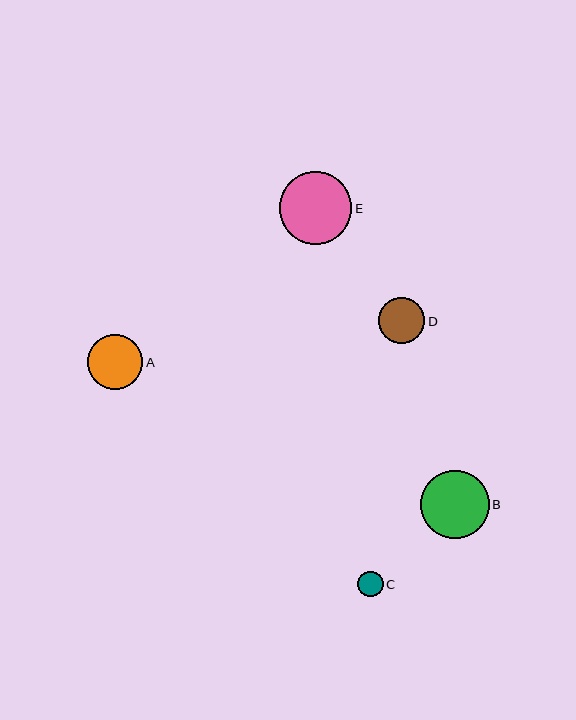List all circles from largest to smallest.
From largest to smallest: E, B, A, D, C.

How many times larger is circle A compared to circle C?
Circle A is approximately 2.2 times the size of circle C.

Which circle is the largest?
Circle E is the largest with a size of approximately 72 pixels.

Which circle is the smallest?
Circle C is the smallest with a size of approximately 25 pixels.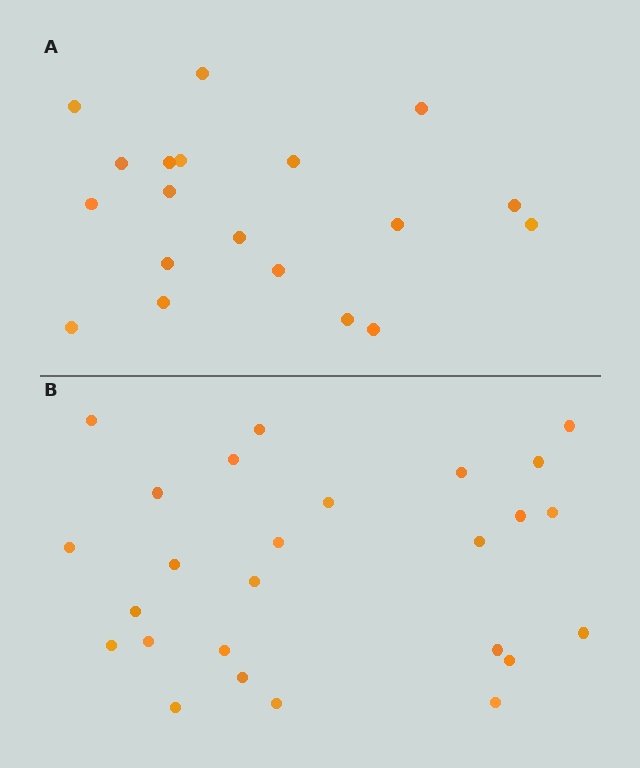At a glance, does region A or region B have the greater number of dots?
Region B (the bottom region) has more dots.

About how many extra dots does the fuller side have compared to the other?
Region B has roughly 8 or so more dots than region A.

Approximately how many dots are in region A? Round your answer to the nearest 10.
About 20 dots. (The exact count is 19, which rounds to 20.)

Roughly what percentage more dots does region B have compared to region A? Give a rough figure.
About 35% more.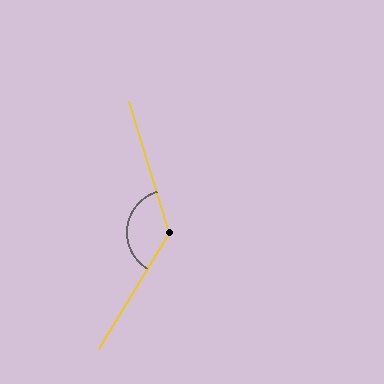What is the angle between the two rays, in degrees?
Approximately 132 degrees.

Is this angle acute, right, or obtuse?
It is obtuse.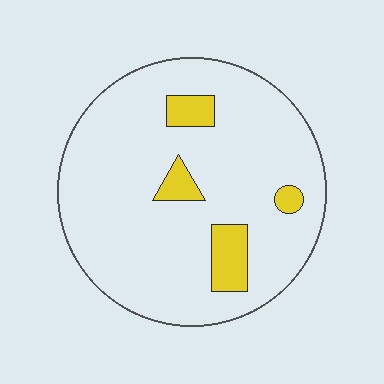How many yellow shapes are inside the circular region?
4.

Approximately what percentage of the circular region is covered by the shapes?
Approximately 10%.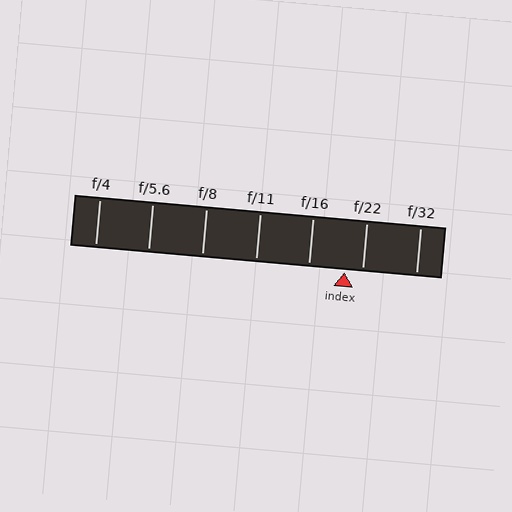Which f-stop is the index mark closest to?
The index mark is closest to f/22.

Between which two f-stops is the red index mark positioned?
The index mark is between f/16 and f/22.